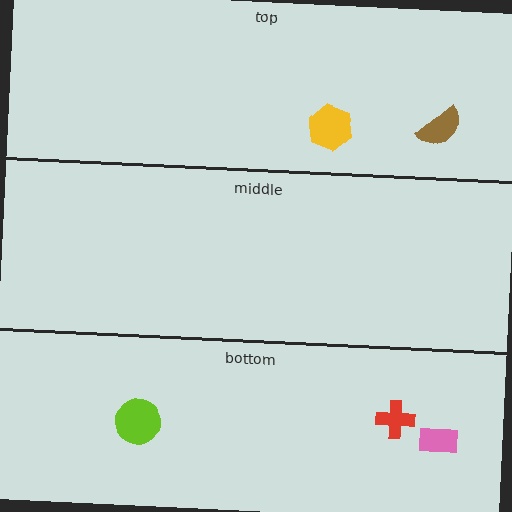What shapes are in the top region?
The brown semicircle, the yellow hexagon.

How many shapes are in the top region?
2.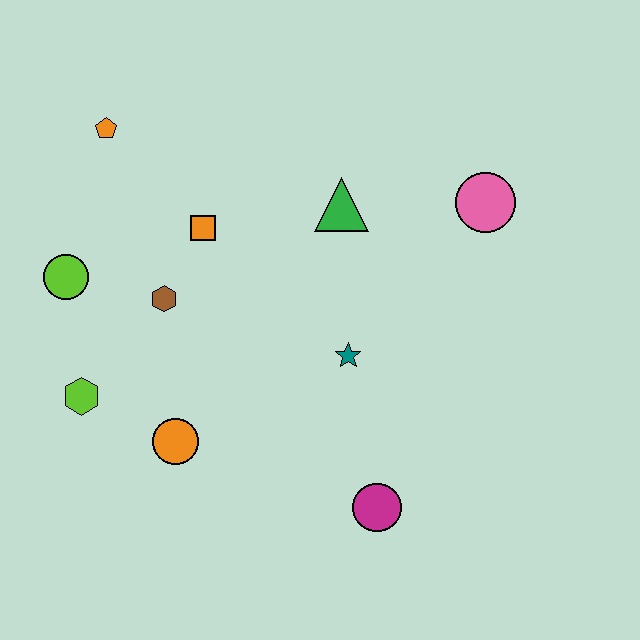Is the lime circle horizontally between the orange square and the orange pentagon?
No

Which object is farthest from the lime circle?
The pink circle is farthest from the lime circle.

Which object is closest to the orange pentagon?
The orange square is closest to the orange pentagon.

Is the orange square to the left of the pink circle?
Yes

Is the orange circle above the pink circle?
No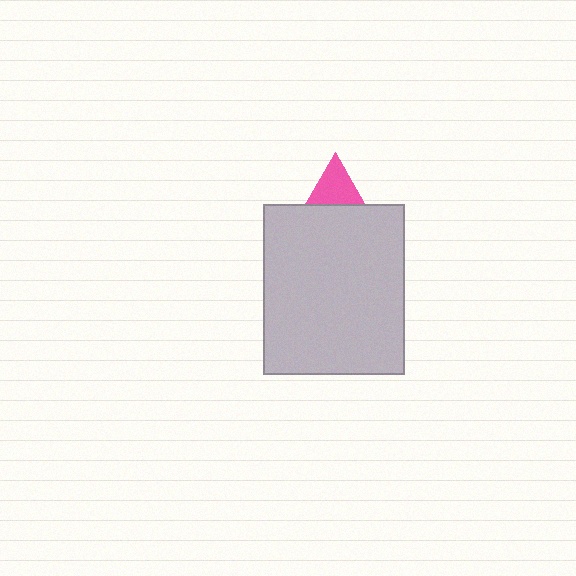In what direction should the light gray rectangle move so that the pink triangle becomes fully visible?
The light gray rectangle should move down. That is the shortest direction to clear the overlap and leave the pink triangle fully visible.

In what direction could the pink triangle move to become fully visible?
The pink triangle could move up. That would shift it out from behind the light gray rectangle entirely.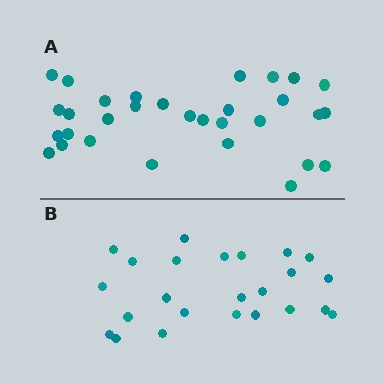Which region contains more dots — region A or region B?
Region A (the top region) has more dots.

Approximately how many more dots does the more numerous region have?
Region A has roughly 8 or so more dots than region B.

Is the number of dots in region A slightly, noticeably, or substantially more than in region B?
Region A has noticeably more, but not dramatically so. The ratio is roughly 1.3 to 1.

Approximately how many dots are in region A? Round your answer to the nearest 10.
About 30 dots. (The exact count is 31, which rounds to 30.)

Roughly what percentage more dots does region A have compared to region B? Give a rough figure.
About 30% more.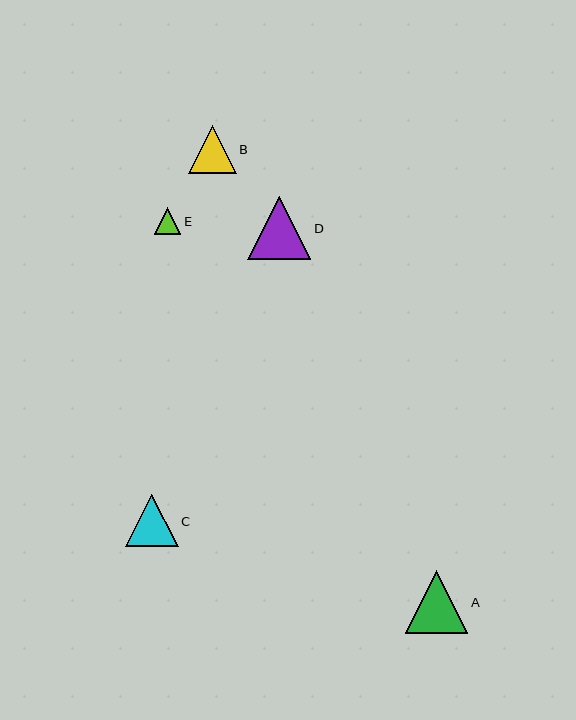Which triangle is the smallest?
Triangle E is the smallest with a size of approximately 27 pixels.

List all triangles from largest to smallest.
From largest to smallest: A, D, C, B, E.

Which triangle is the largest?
Triangle A is the largest with a size of approximately 63 pixels.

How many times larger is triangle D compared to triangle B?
Triangle D is approximately 1.3 times the size of triangle B.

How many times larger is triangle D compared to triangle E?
Triangle D is approximately 2.3 times the size of triangle E.